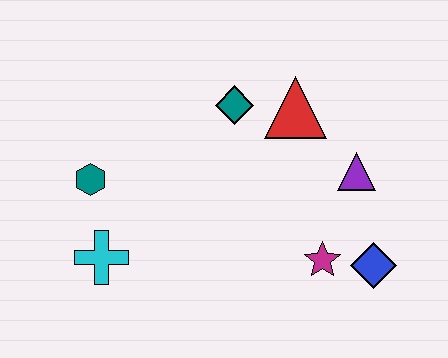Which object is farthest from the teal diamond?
The blue diamond is farthest from the teal diamond.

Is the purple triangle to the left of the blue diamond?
Yes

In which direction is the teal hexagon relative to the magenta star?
The teal hexagon is to the left of the magenta star.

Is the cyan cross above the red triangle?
No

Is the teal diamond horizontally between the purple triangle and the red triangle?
No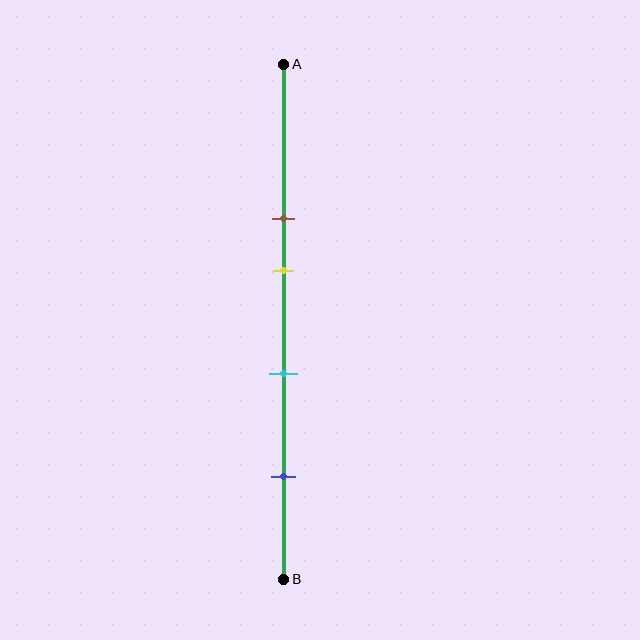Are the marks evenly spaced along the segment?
No, the marks are not evenly spaced.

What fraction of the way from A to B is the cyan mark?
The cyan mark is approximately 60% (0.6) of the way from A to B.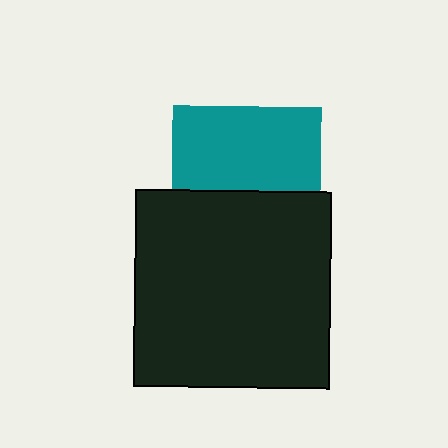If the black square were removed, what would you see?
You would see the complete teal square.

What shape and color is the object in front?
The object in front is a black square.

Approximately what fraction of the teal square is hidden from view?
Roughly 43% of the teal square is hidden behind the black square.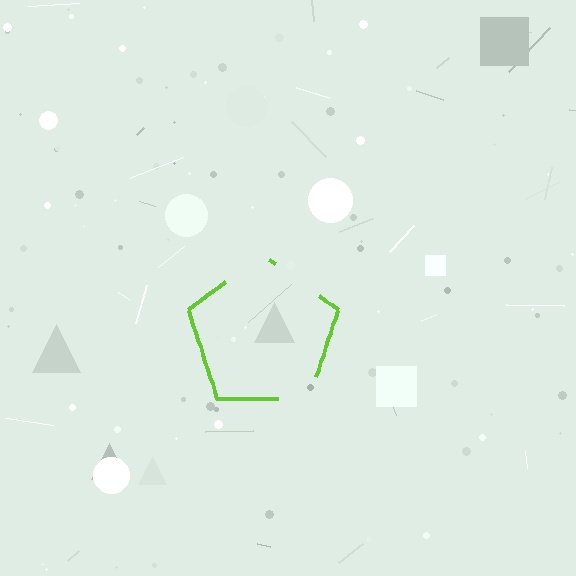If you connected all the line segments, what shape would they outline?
They would outline a pentagon.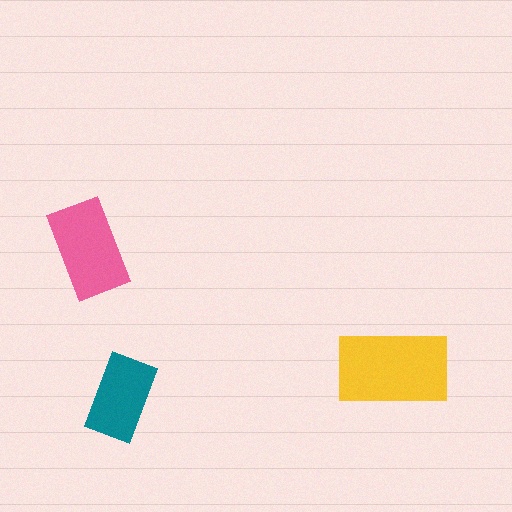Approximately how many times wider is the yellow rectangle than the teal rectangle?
About 1.5 times wider.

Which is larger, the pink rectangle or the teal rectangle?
The pink one.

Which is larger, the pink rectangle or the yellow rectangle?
The yellow one.